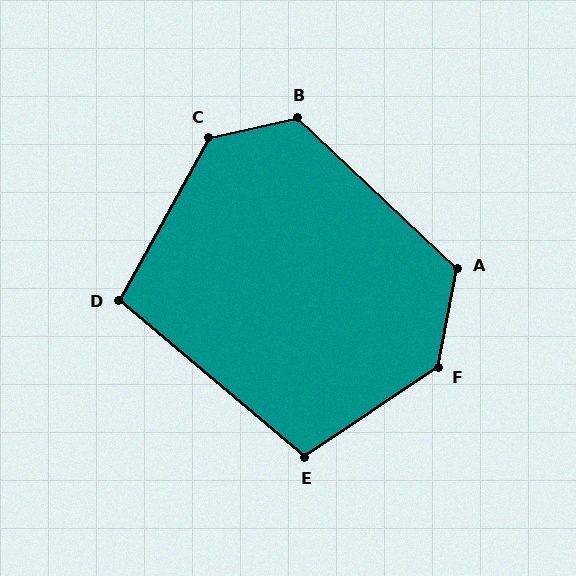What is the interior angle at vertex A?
Approximately 123 degrees (obtuse).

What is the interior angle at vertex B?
Approximately 124 degrees (obtuse).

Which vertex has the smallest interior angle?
D, at approximately 101 degrees.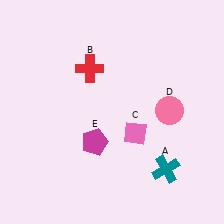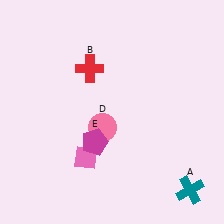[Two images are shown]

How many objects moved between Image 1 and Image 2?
3 objects moved between the two images.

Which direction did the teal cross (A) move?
The teal cross (A) moved right.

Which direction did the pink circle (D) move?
The pink circle (D) moved left.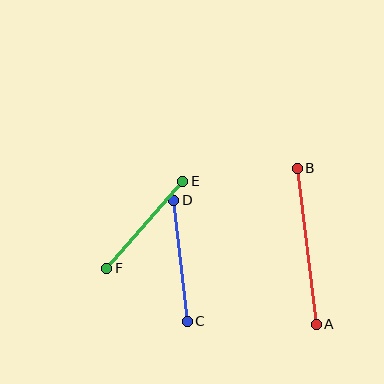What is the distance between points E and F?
The distance is approximately 116 pixels.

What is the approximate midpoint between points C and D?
The midpoint is at approximately (180, 261) pixels.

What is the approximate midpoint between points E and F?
The midpoint is at approximately (145, 225) pixels.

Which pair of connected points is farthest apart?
Points A and B are farthest apart.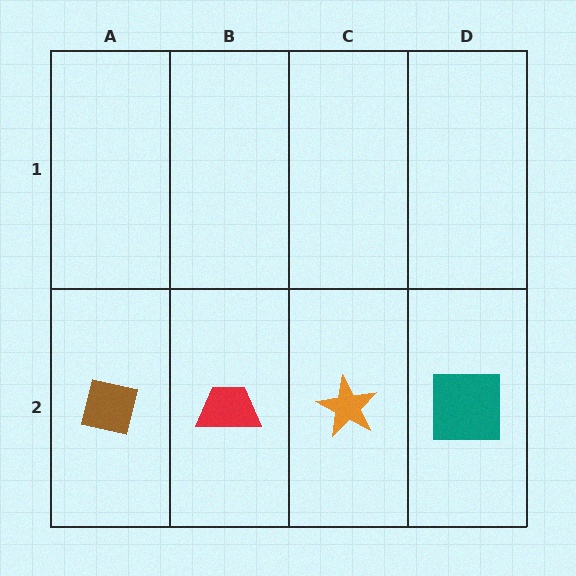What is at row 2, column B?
A red trapezoid.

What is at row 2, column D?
A teal square.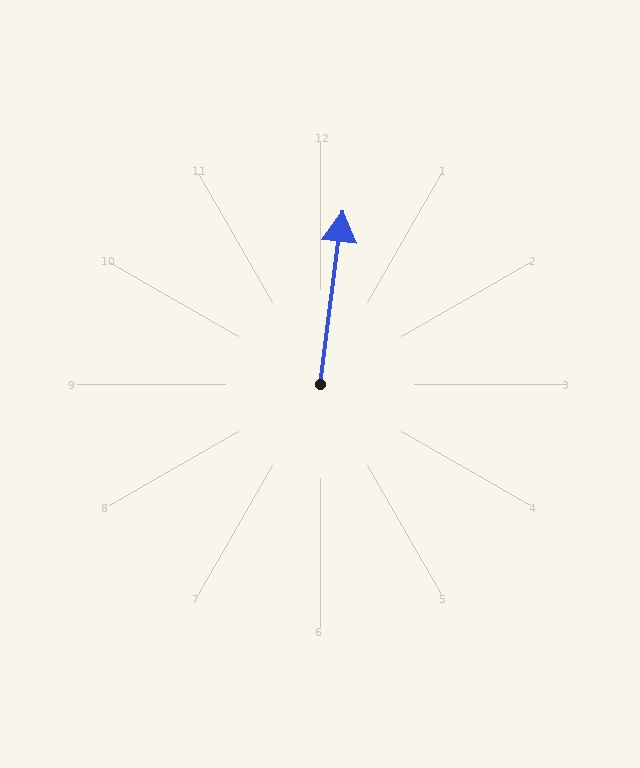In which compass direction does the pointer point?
North.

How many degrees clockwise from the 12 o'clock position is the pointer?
Approximately 7 degrees.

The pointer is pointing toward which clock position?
Roughly 12 o'clock.